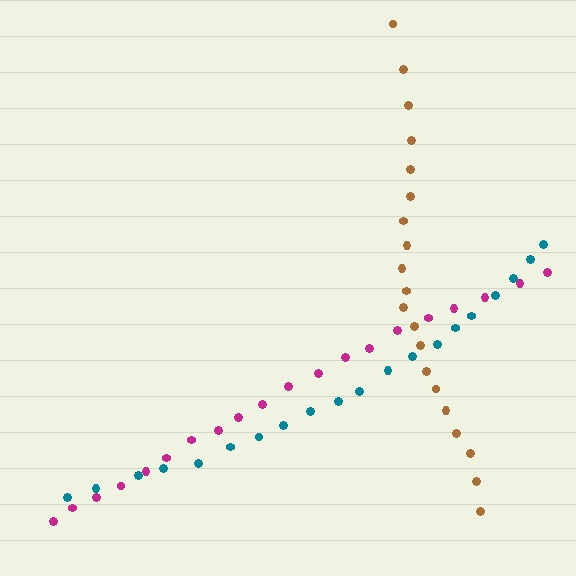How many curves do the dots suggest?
There are 3 distinct paths.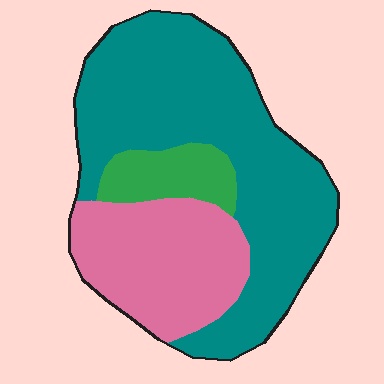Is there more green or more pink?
Pink.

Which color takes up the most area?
Teal, at roughly 60%.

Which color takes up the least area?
Green, at roughly 10%.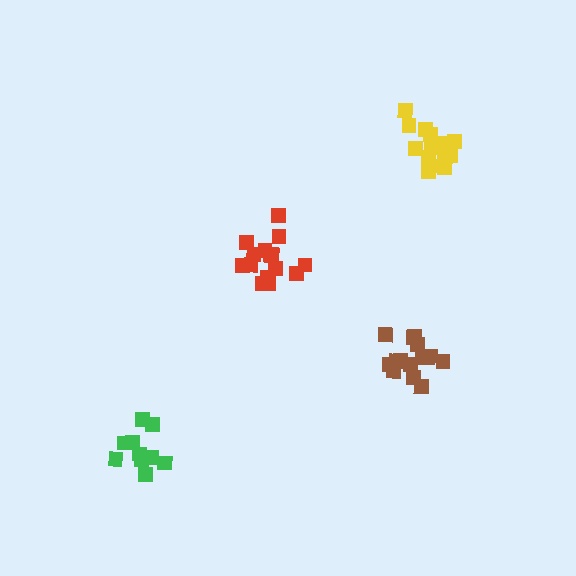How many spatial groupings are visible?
There are 4 spatial groupings.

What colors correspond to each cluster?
The clusters are colored: yellow, brown, red, green.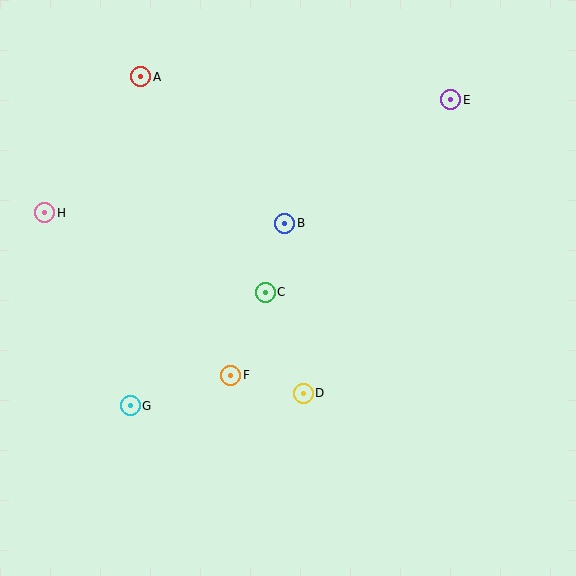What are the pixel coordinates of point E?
Point E is at (451, 100).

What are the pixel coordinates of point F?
Point F is at (231, 375).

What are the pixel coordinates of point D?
Point D is at (303, 393).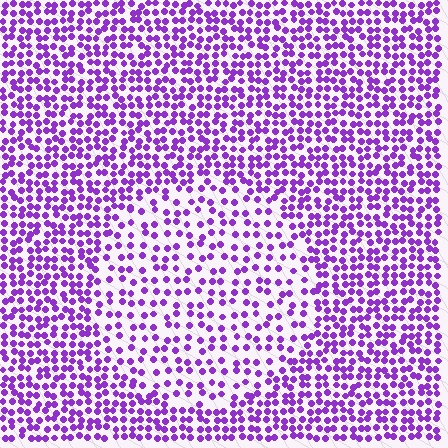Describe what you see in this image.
The image contains small purple elements arranged at two different densities. A circle-shaped region is visible where the elements are less densely packed than the surrounding area.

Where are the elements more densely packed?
The elements are more densely packed outside the circle boundary.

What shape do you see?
I see a circle.